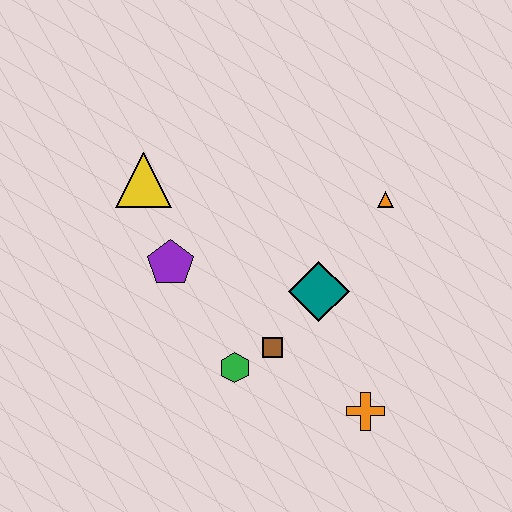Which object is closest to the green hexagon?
The brown square is closest to the green hexagon.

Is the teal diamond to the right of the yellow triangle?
Yes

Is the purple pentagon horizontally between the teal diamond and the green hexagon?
No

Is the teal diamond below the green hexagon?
No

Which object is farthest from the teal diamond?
The yellow triangle is farthest from the teal diamond.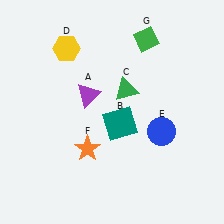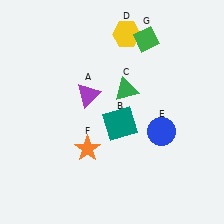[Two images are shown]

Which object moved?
The yellow hexagon (D) moved right.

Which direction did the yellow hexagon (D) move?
The yellow hexagon (D) moved right.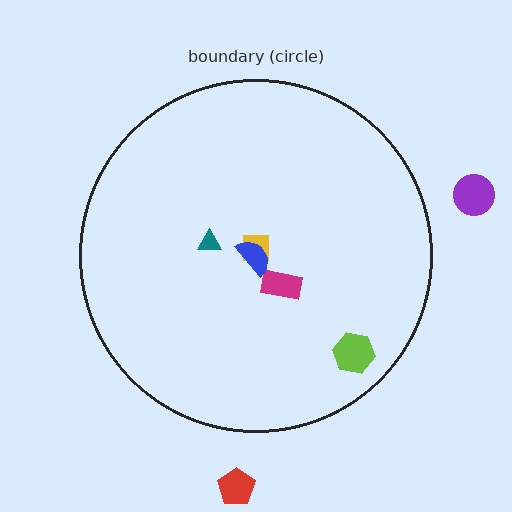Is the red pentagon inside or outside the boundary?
Outside.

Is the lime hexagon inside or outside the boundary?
Inside.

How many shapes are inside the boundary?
5 inside, 2 outside.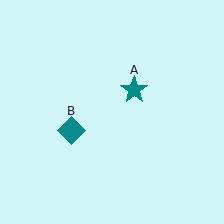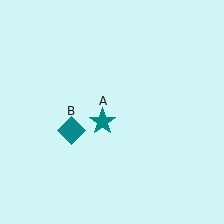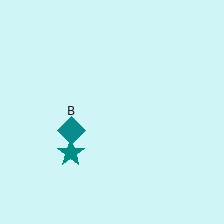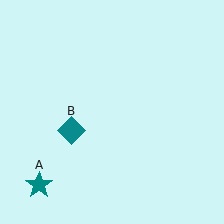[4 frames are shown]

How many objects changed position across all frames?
1 object changed position: teal star (object A).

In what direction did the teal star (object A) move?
The teal star (object A) moved down and to the left.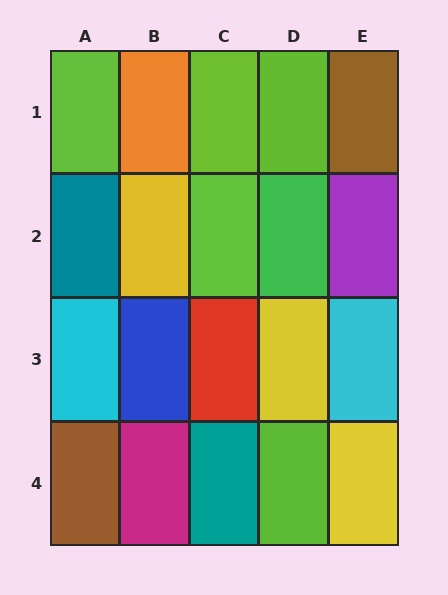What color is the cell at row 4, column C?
Teal.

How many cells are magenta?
1 cell is magenta.